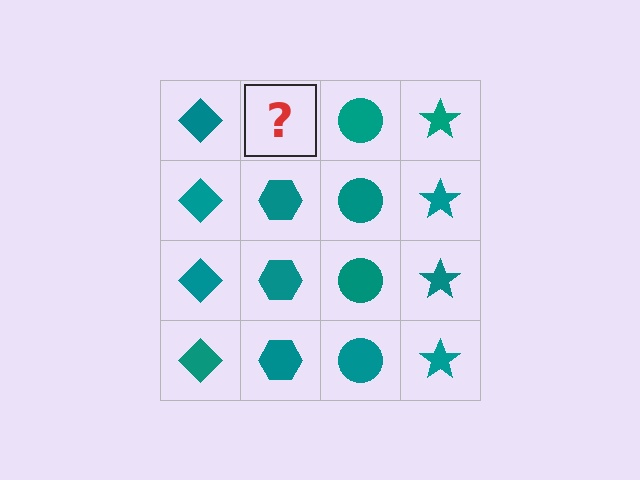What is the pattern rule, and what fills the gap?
The rule is that each column has a consistent shape. The gap should be filled with a teal hexagon.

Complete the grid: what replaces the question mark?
The question mark should be replaced with a teal hexagon.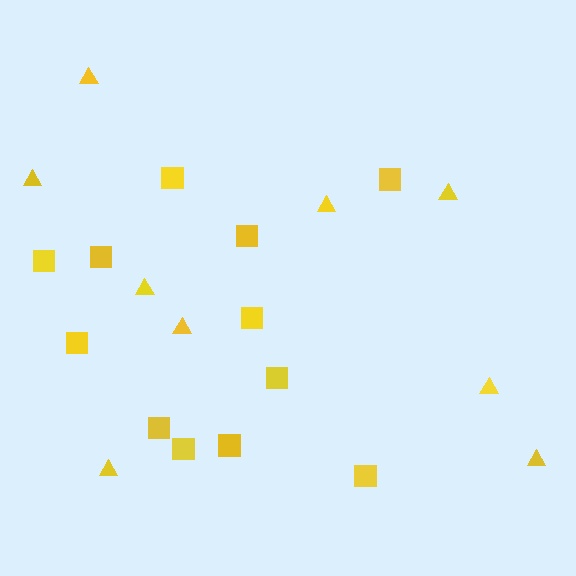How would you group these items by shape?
There are 2 groups: one group of triangles (9) and one group of squares (12).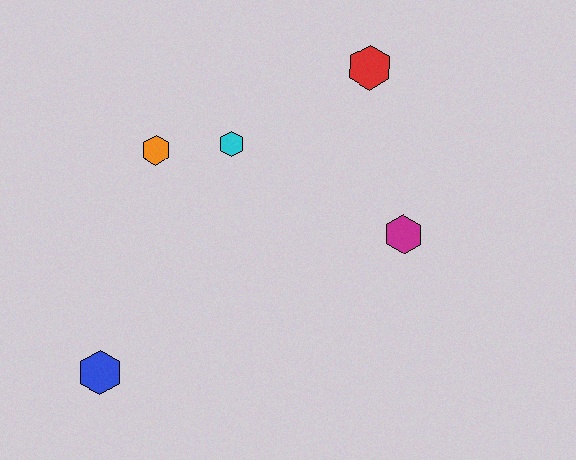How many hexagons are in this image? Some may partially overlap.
There are 5 hexagons.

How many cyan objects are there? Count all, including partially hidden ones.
There is 1 cyan object.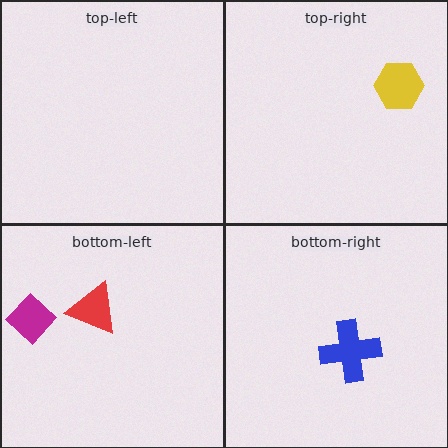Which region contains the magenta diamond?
The bottom-left region.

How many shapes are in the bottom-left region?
2.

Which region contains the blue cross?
The bottom-right region.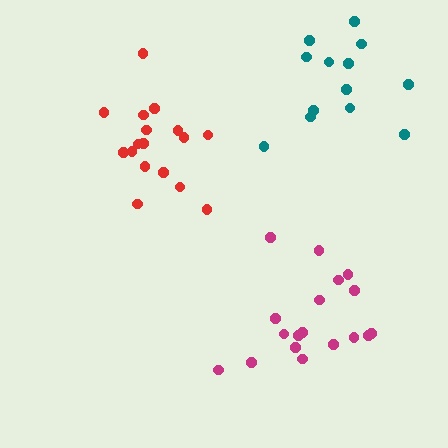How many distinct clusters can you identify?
There are 3 distinct clusters.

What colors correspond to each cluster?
The clusters are colored: magenta, teal, red.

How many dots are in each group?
Group 1: 18 dots, Group 2: 13 dots, Group 3: 17 dots (48 total).